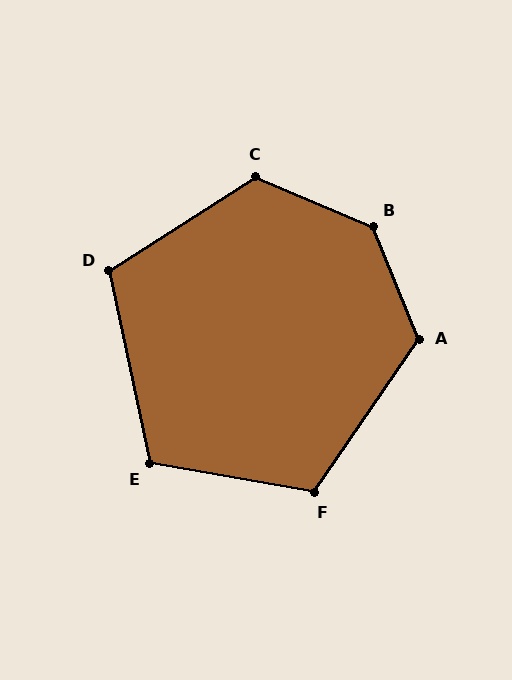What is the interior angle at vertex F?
Approximately 114 degrees (obtuse).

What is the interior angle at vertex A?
Approximately 124 degrees (obtuse).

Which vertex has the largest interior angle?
B, at approximately 135 degrees.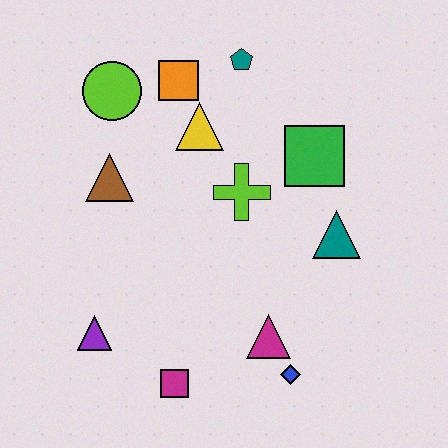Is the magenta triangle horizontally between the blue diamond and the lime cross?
Yes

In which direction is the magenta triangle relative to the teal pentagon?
The magenta triangle is below the teal pentagon.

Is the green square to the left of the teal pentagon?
No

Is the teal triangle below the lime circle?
Yes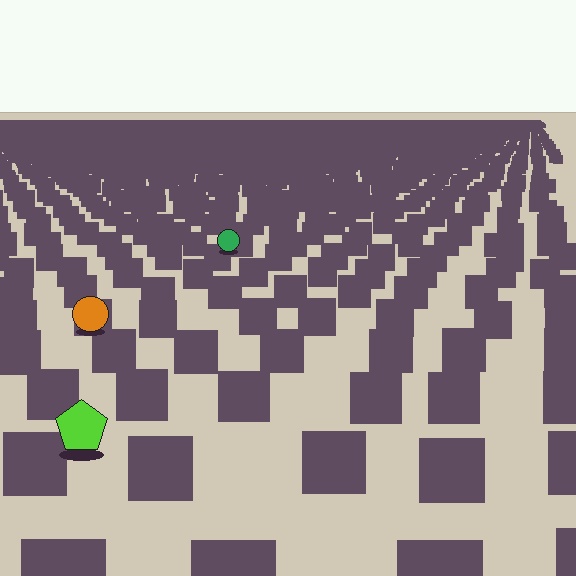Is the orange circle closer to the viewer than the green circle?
Yes. The orange circle is closer — you can tell from the texture gradient: the ground texture is coarser near it.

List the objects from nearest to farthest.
From nearest to farthest: the lime pentagon, the orange circle, the green circle.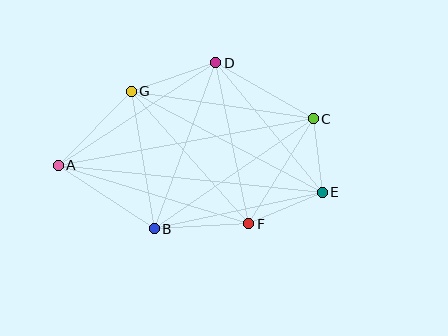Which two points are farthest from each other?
Points A and E are farthest from each other.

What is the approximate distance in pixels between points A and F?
The distance between A and F is approximately 199 pixels.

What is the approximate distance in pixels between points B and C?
The distance between B and C is approximately 193 pixels.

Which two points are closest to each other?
Points C and E are closest to each other.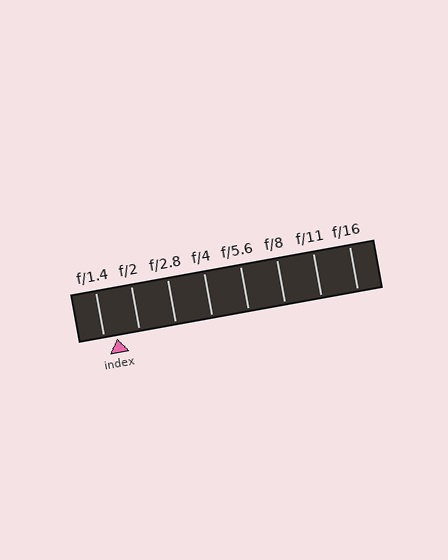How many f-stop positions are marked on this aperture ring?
There are 8 f-stop positions marked.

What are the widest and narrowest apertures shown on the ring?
The widest aperture shown is f/1.4 and the narrowest is f/16.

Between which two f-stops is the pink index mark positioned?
The index mark is between f/1.4 and f/2.